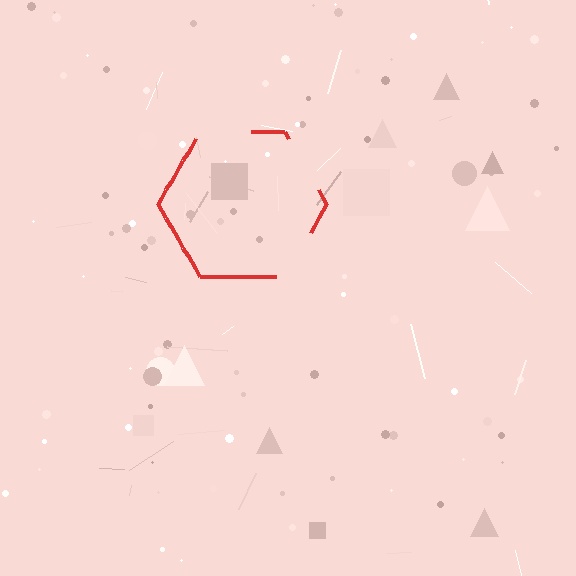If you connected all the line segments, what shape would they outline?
They would outline a hexagon.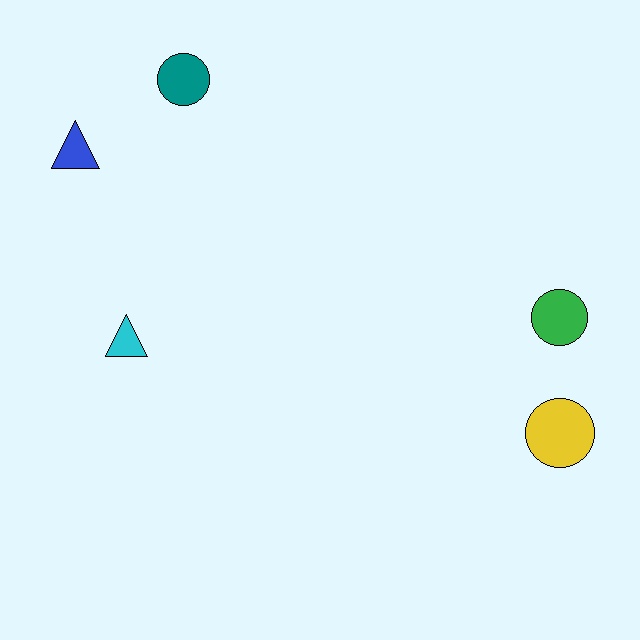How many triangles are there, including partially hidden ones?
There are 2 triangles.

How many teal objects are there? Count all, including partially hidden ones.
There is 1 teal object.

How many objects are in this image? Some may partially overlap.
There are 5 objects.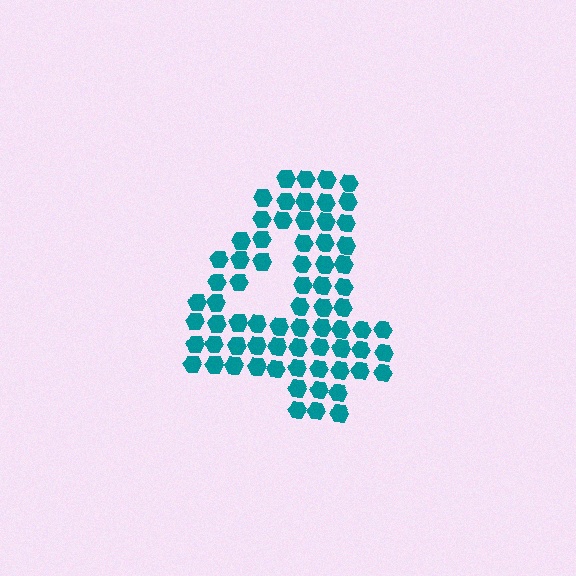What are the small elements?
The small elements are hexagons.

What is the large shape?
The large shape is the digit 4.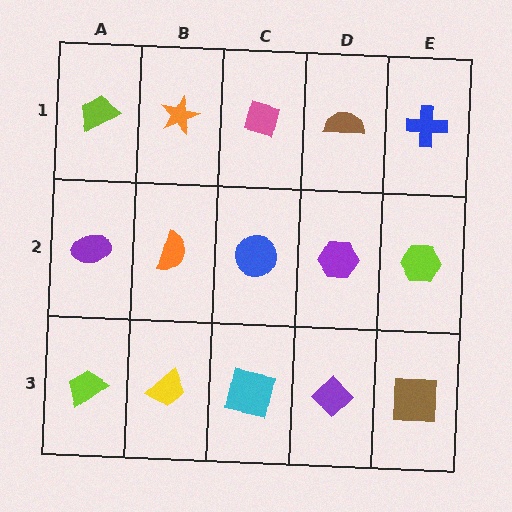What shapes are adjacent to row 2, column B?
An orange star (row 1, column B), a yellow trapezoid (row 3, column B), a purple ellipse (row 2, column A), a blue circle (row 2, column C).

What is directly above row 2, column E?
A blue cross.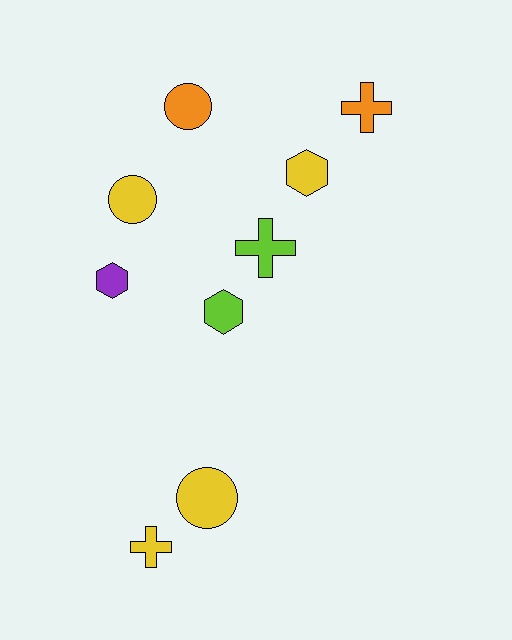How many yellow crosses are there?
There is 1 yellow cross.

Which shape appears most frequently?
Cross, with 3 objects.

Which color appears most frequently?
Yellow, with 4 objects.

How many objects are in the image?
There are 9 objects.